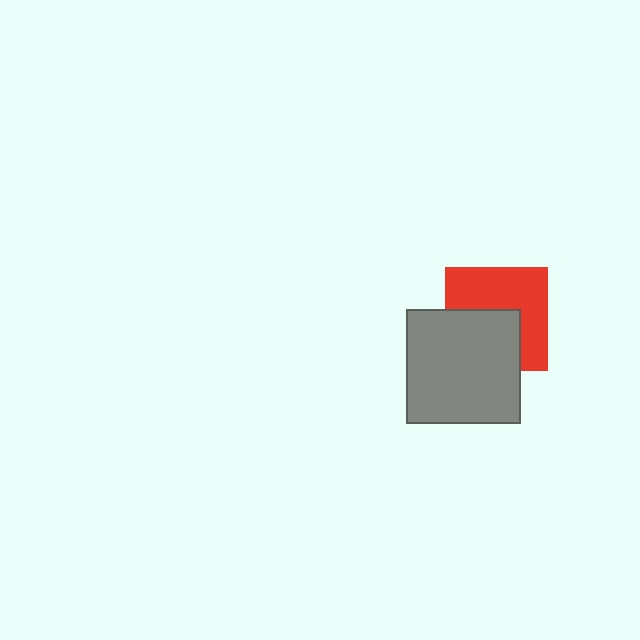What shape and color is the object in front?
The object in front is a gray square.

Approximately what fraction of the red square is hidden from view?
Roughly 44% of the red square is hidden behind the gray square.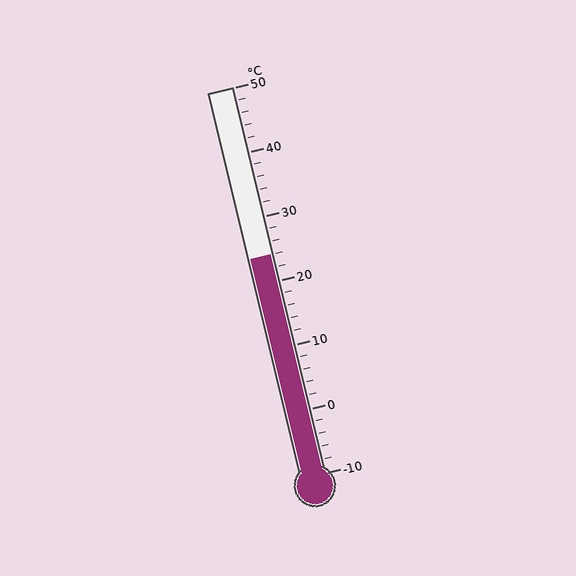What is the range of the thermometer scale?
The thermometer scale ranges from -10°C to 50°C.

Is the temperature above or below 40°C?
The temperature is below 40°C.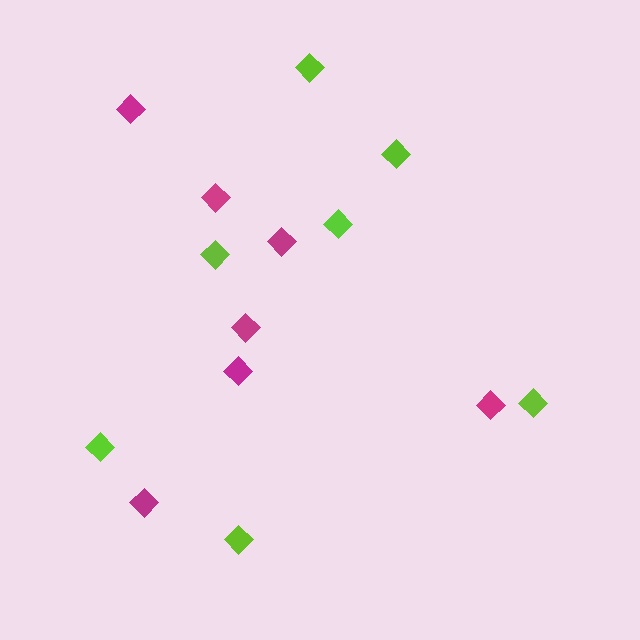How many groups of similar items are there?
There are 2 groups: one group of magenta diamonds (7) and one group of lime diamonds (7).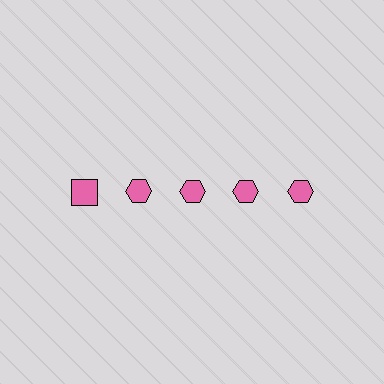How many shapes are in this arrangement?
There are 5 shapes arranged in a grid pattern.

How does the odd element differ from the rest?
It has a different shape: square instead of hexagon.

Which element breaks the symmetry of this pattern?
The pink square in the top row, leftmost column breaks the symmetry. All other shapes are pink hexagons.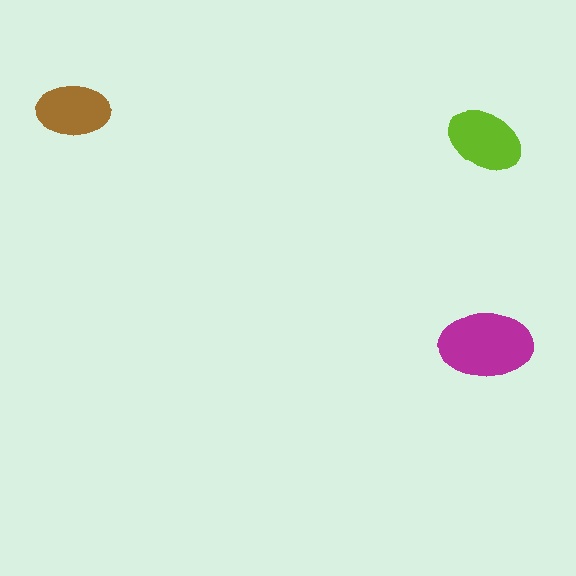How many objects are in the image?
There are 3 objects in the image.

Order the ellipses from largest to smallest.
the magenta one, the lime one, the brown one.